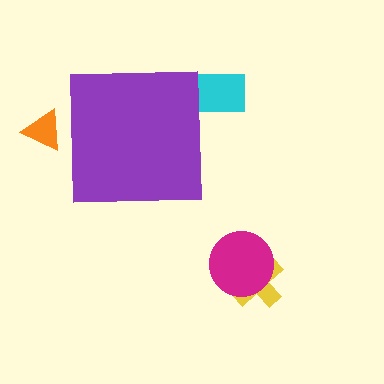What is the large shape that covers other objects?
A purple square.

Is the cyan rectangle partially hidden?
Yes, the cyan rectangle is partially hidden behind the purple square.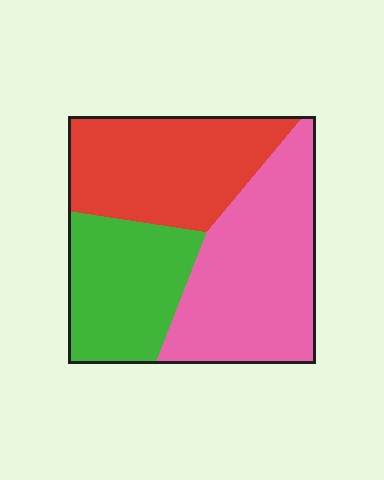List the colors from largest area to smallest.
From largest to smallest: pink, red, green.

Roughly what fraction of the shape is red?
Red takes up between a quarter and a half of the shape.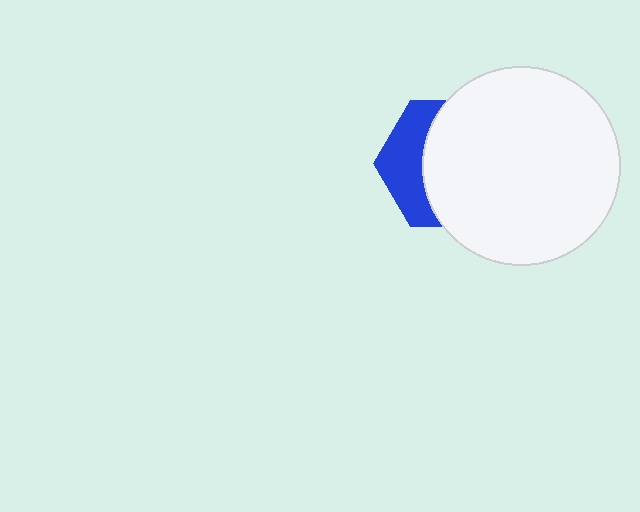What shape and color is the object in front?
The object in front is a white circle.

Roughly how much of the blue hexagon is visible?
A small part of it is visible (roughly 34%).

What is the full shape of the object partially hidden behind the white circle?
The partially hidden object is a blue hexagon.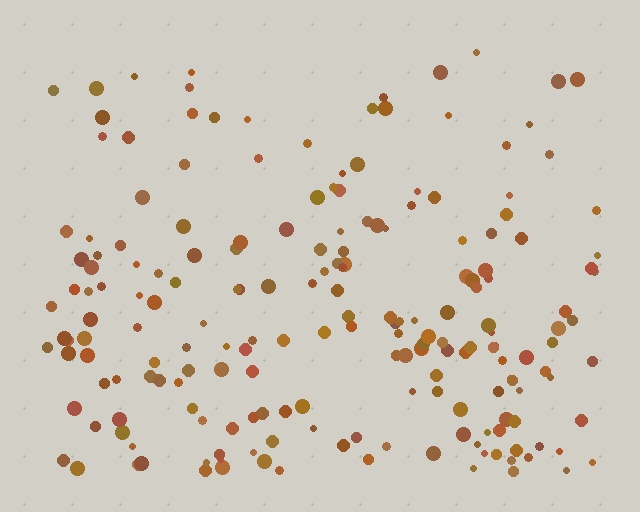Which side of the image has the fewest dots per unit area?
The top.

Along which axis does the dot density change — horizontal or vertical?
Vertical.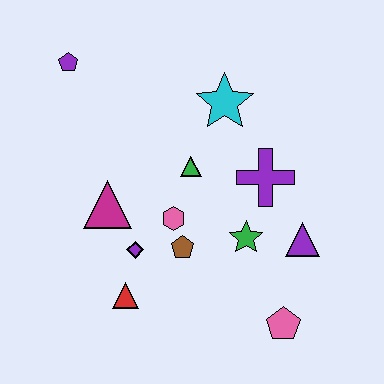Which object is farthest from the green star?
The purple pentagon is farthest from the green star.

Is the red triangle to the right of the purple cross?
No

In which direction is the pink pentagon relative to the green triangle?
The pink pentagon is below the green triangle.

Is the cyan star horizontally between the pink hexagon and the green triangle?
No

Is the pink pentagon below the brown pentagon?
Yes